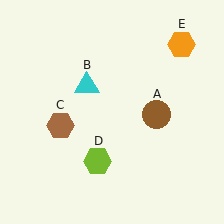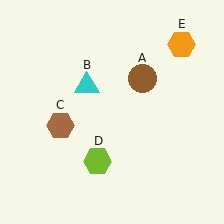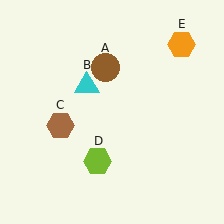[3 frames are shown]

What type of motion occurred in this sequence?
The brown circle (object A) rotated counterclockwise around the center of the scene.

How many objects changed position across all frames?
1 object changed position: brown circle (object A).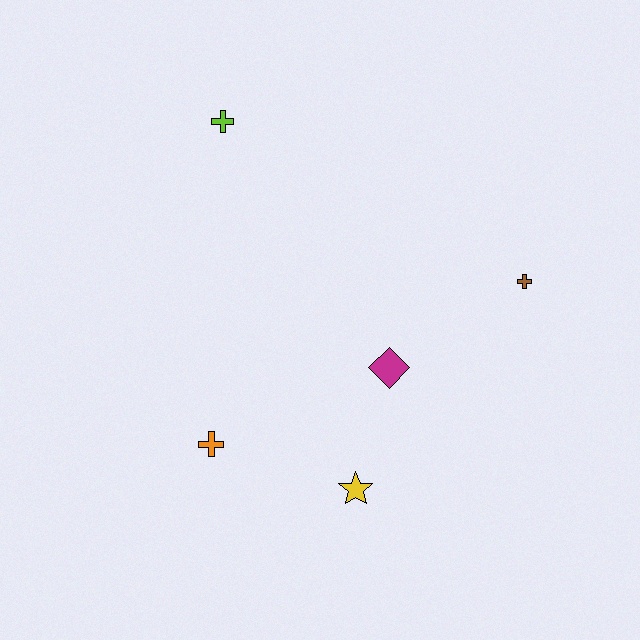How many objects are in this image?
There are 5 objects.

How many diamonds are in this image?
There is 1 diamond.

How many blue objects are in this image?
There are no blue objects.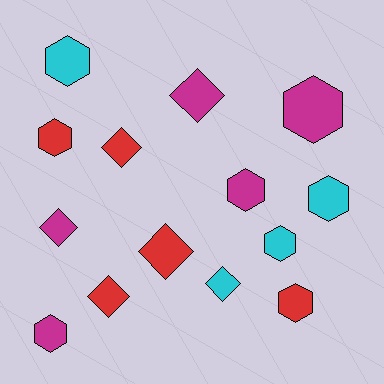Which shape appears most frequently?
Hexagon, with 8 objects.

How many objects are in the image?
There are 14 objects.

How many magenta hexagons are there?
There are 3 magenta hexagons.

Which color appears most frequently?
Red, with 5 objects.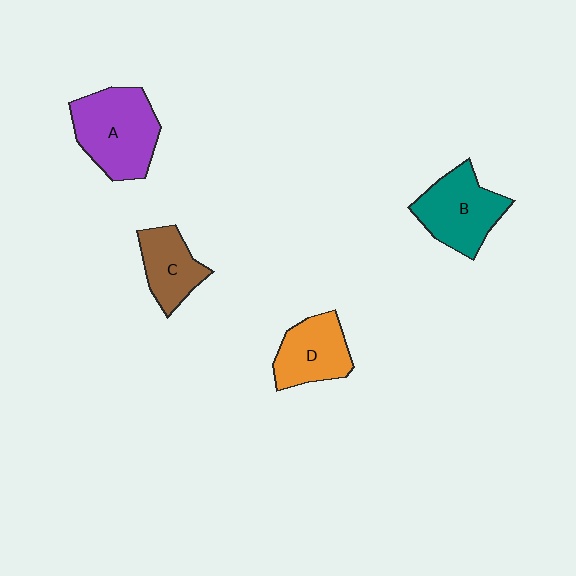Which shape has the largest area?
Shape A (purple).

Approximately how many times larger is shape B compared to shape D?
Approximately 1.2 times.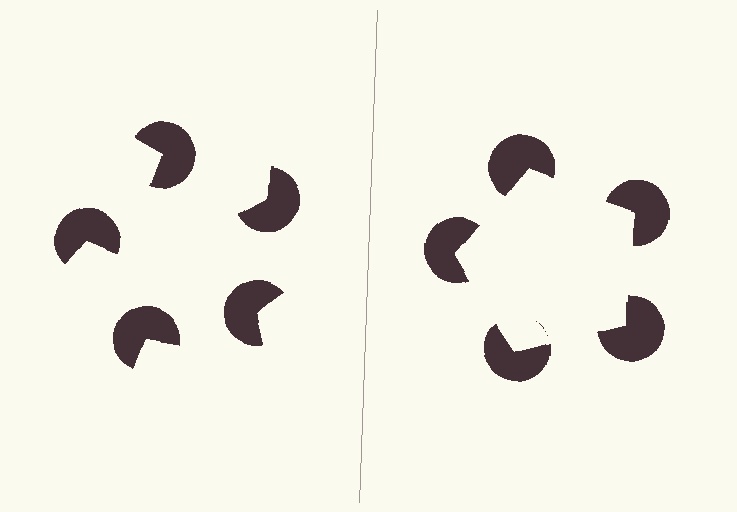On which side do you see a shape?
An illusory pentagon appears on the right side. On the left side the wedge cuts are rotated, so no coherent shape forms.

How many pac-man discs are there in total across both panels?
10 — 5 on each side.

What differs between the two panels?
The pac-man discs are positioned identically on both sides; only the wedge orientations differ. On the right they align to a pentagon; on the left they are misaligned.